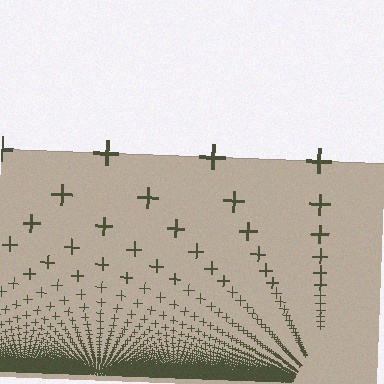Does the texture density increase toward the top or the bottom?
Density increases toward the bottom.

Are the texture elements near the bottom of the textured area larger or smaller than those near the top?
Smaller. The gradient is inverted — elements near the bottom are smaller and denser.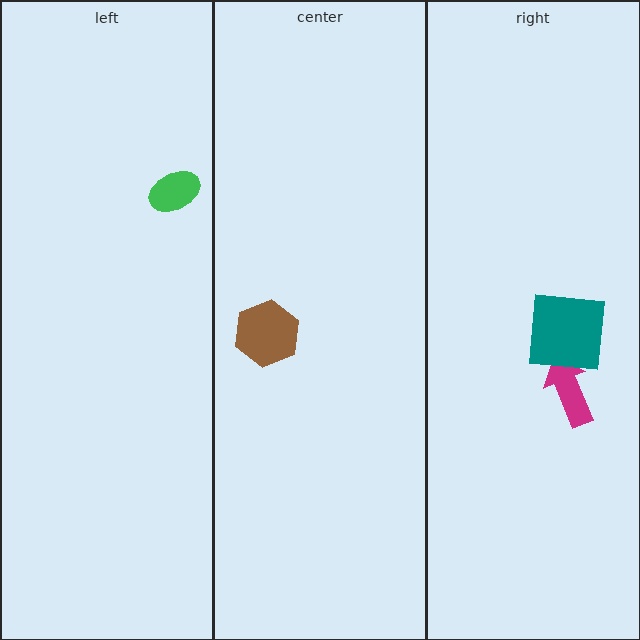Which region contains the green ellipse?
The left region.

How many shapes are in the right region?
2.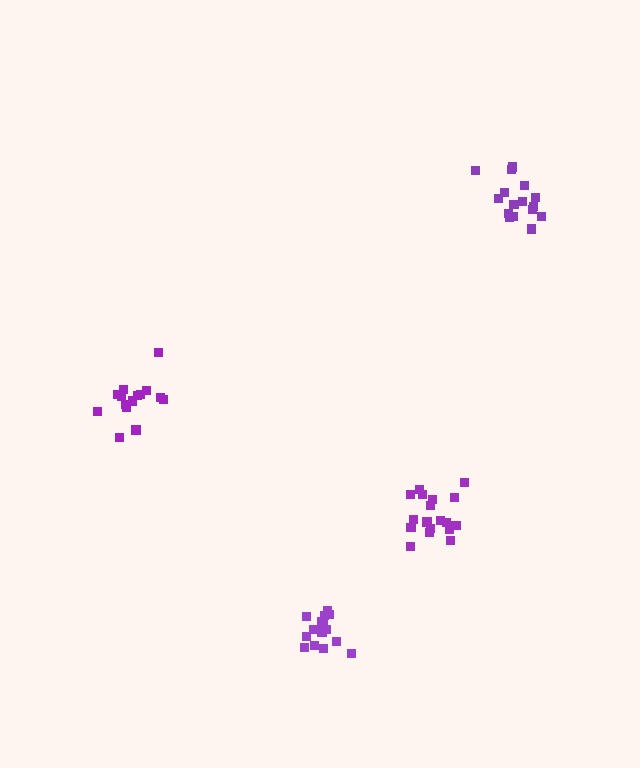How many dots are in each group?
Group 1: 15 dots, Group 2: 17 dots, Group 3: 18 dots, Group 4: 16 dots (66 total).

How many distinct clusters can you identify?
There are 4 distinct clusters.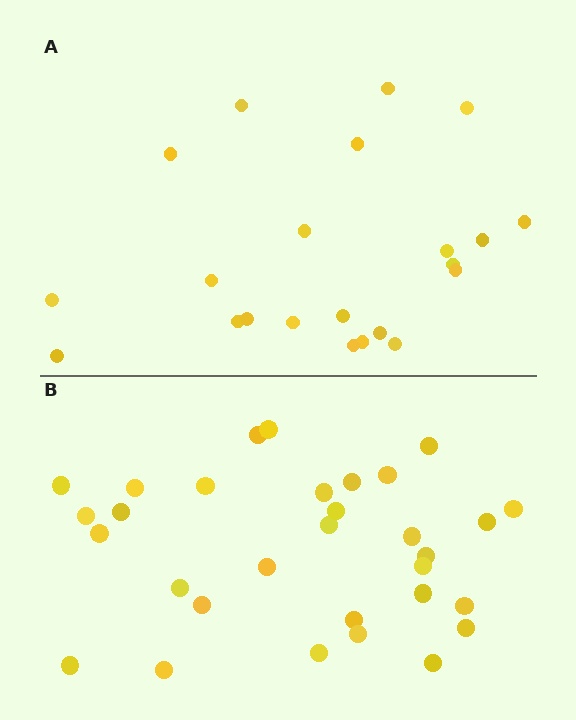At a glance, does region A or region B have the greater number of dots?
Region B (the bottom region) has more dots.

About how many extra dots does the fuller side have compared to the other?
Region B has roughly 8 or so more dots than region A.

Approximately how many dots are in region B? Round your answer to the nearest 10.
About 30 dots. (The exact count is 31, which rounds to 30.)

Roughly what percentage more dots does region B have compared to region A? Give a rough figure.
About 40% more.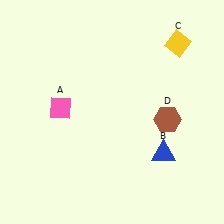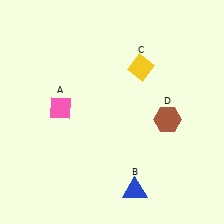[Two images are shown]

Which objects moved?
The objects that moved are: the blue triangle (B), the yellow diamond (C).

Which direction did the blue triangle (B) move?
The blue triangle (B) moved down.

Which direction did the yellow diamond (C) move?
The yellow diamond (C) moved left.